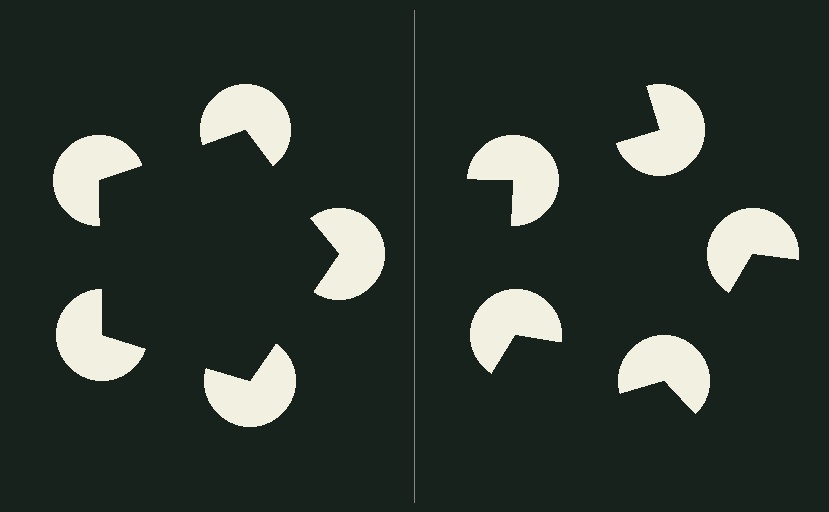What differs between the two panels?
The pac-man discs are positioned identically on both sides; only the wedge orientations differ. On the left they align to a pentagon; on the right they are misaligned.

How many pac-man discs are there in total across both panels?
10 — 5 on each side.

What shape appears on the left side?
An illusory pentagon.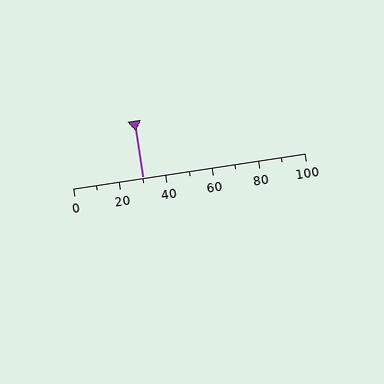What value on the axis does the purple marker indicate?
The marker indicates approximately 30.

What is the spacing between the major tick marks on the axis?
The major ticks are spaced 20 apart.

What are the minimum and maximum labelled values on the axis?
The axis runs from 0 to 100.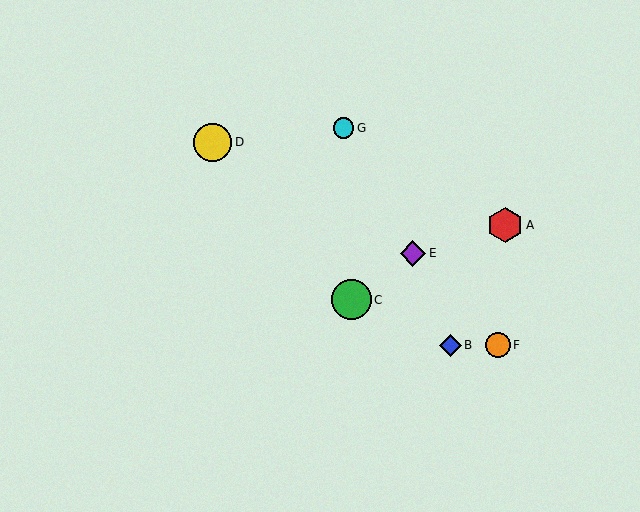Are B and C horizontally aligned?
No, B is at y≈345 and C is at y≈300.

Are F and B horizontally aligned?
Yes, both are at y≈345.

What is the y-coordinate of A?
Object A is at y≈225.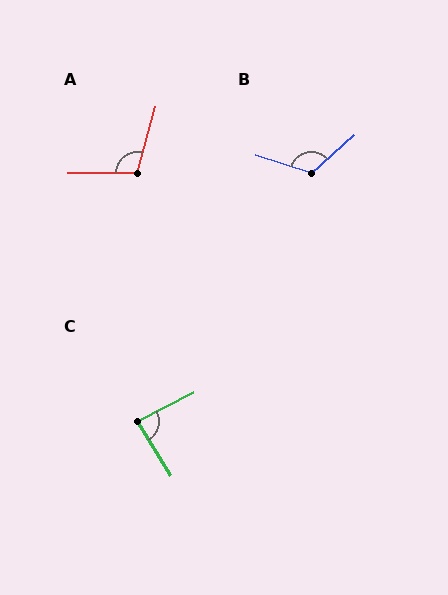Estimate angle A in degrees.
Approximately 105 degrees.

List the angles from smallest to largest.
C (85°), A (105°), B (120°).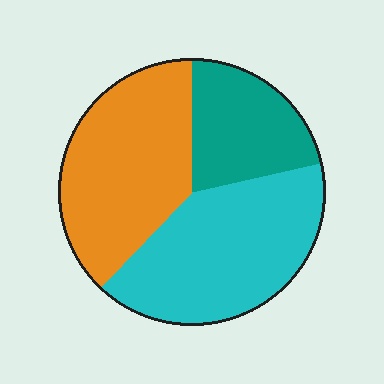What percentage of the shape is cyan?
Cyan takes up between a third and a half of the shape.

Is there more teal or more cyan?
Cyan.